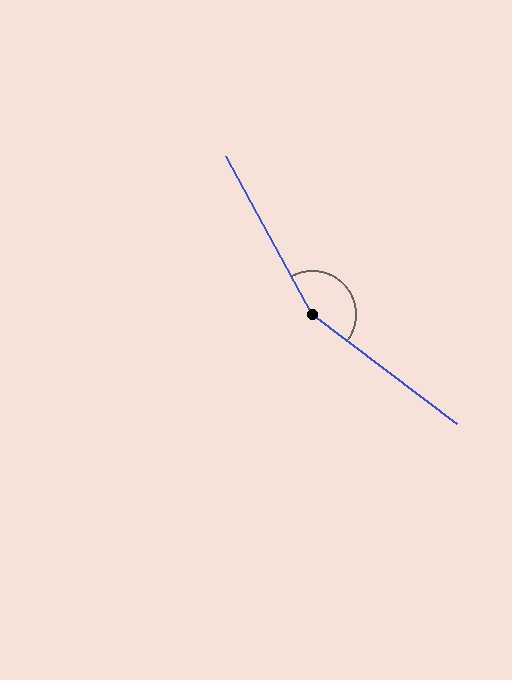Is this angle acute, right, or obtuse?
It is obtuse.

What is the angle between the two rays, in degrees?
Approximately 156 degrees.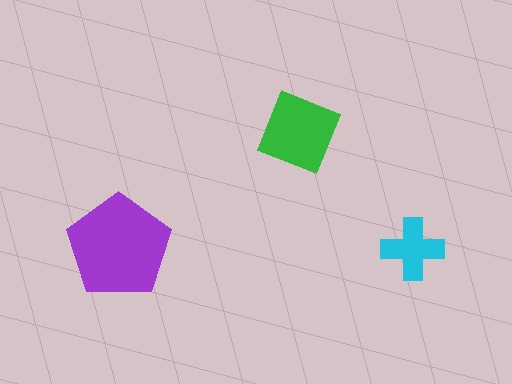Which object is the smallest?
The cyan cross.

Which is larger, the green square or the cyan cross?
The green square.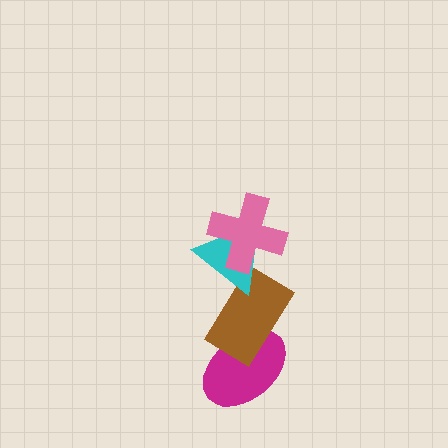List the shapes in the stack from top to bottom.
From top to bottom: the pink cross, the cyan triangle, the brown rectangle, the magenta ellipse.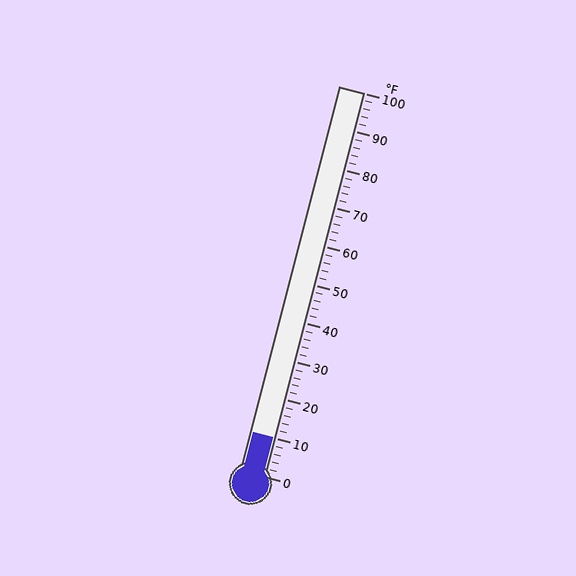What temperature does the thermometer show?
The thermometer shows approximately 10°F.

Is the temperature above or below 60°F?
The temperature is below 60°F.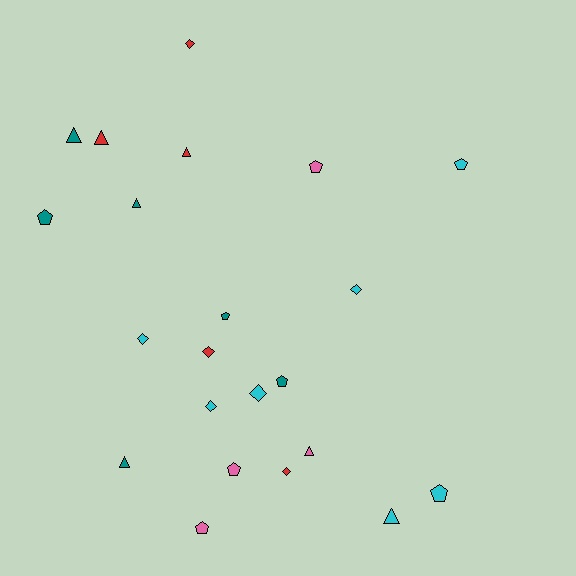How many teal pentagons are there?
There are 3 teal pentagons.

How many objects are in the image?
There are 22 objects.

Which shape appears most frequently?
Pentagon, with 8 objects.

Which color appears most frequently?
Cyan, with 7 objects.